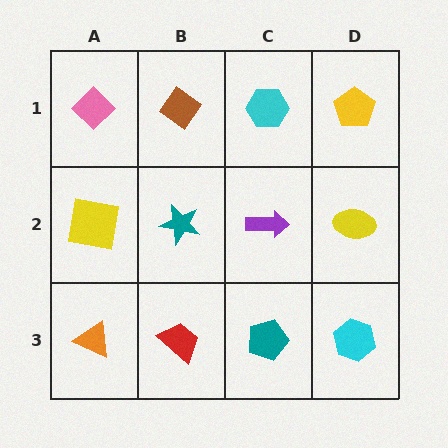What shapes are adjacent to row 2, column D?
A yellow pentagon (row 1, column D), a cyan hexagon (row 3, column D), a purple arrow (row 2, column C).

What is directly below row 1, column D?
A yellow ellipse.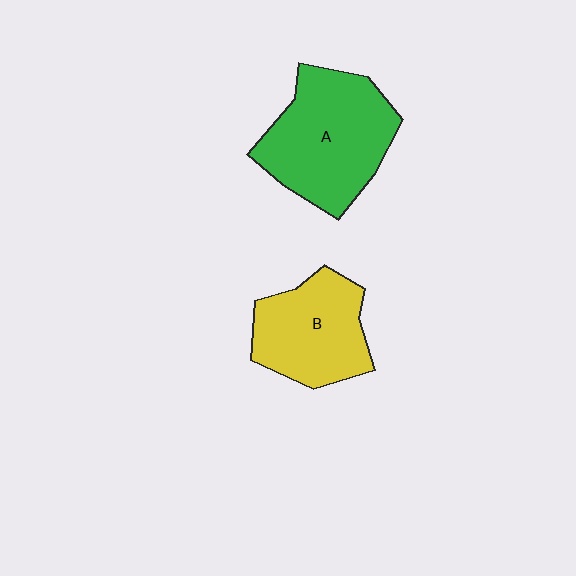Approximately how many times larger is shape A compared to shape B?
Approximately 1.3 times.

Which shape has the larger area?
Shape A (green).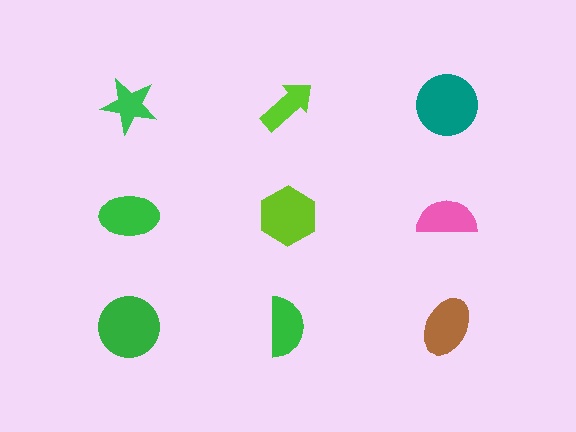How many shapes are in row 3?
3 shapes.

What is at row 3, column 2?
A green semicircle.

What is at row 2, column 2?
A lime hexagon.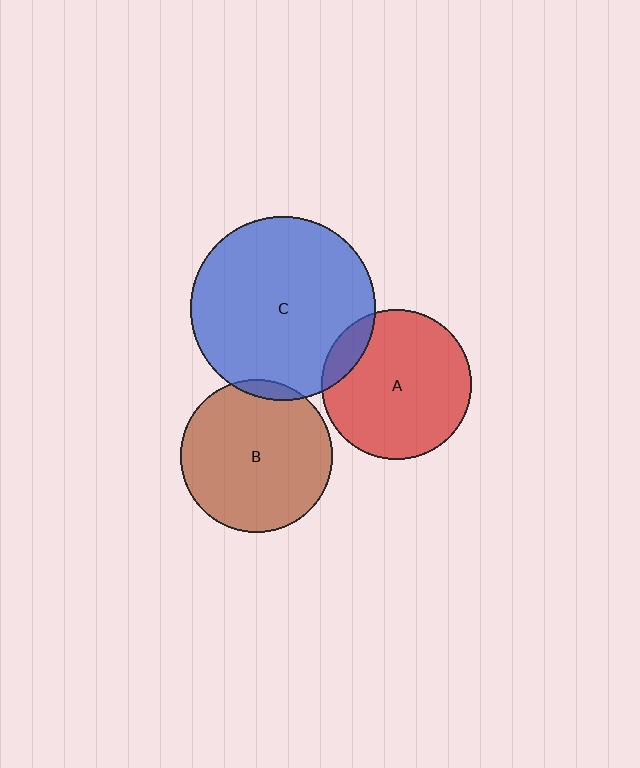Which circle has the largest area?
Circle C (blue).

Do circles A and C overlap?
Yes.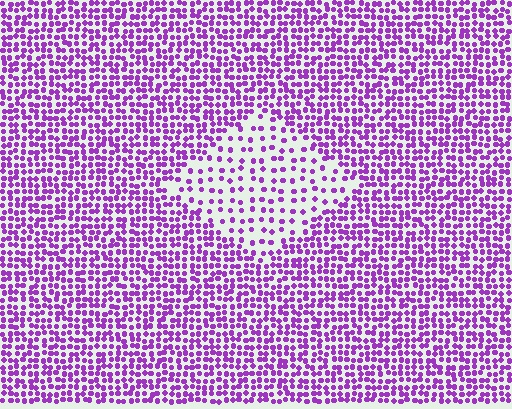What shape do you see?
I see a diamond.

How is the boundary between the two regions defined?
The boundary is defined by a change in element density (approximately 2.3x ratio). All elements are the same color, size, and shape.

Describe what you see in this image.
The image contains small purple elements arranged at two different densities. A diamond-shaped region is visible where the elements are less densely packed than the surrounding area.